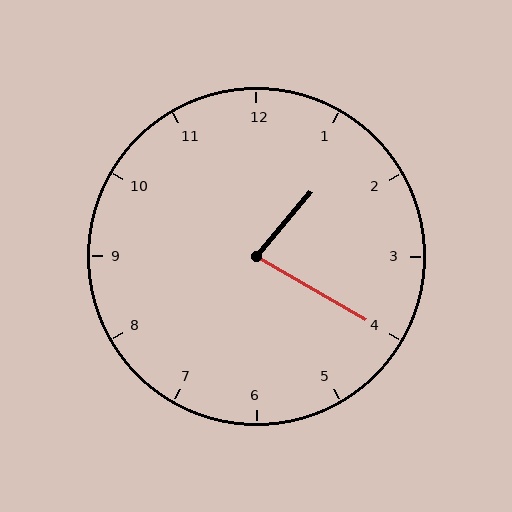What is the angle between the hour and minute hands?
Approximately 80 degrees.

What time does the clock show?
1:20.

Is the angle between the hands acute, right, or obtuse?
It is acute.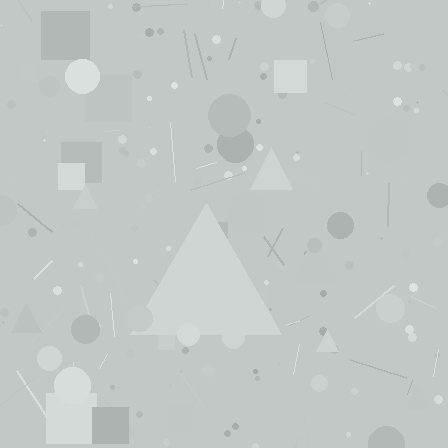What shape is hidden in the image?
A triangle is hidden in the image.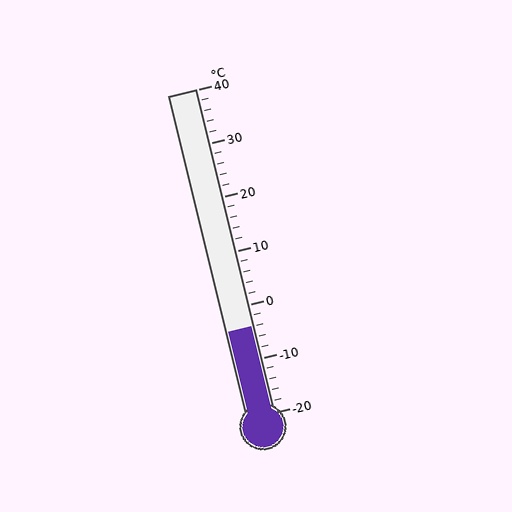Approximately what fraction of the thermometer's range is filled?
The thermometer is filled to approximately 25% of its range.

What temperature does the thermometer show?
The thermometer shows approximately -4°C.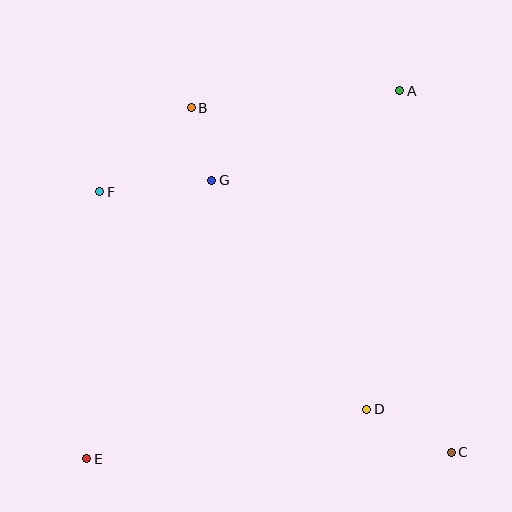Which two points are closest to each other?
Points B and G are closest to each other.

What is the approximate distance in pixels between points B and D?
The distance between B and D is approximately 349 pixels.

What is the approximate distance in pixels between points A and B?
The distance between A and B is approximately 209 pixels.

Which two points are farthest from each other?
Points A and E are farthest from each other.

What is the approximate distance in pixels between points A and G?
The distance between A and G is approximately 208 pixels.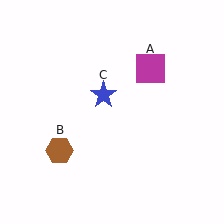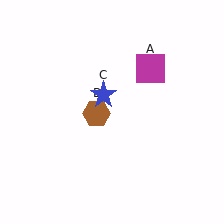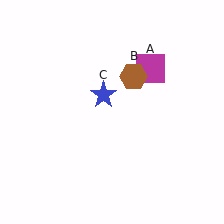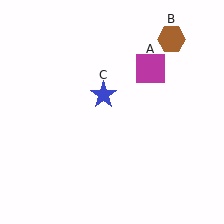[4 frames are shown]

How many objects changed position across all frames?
1 object changed position: brown hexagon (object B).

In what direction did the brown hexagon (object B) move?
The brown hexagon (object B) moved up and to the right.